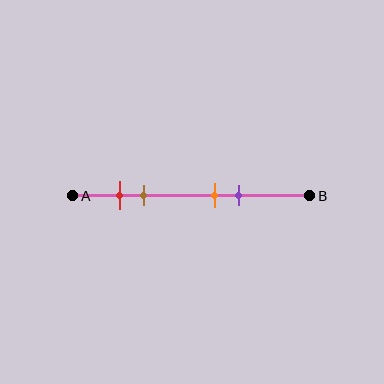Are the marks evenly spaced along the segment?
No, the marks are not evenly spaced.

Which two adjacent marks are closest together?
The red and brown marks are the closest adjacent pair.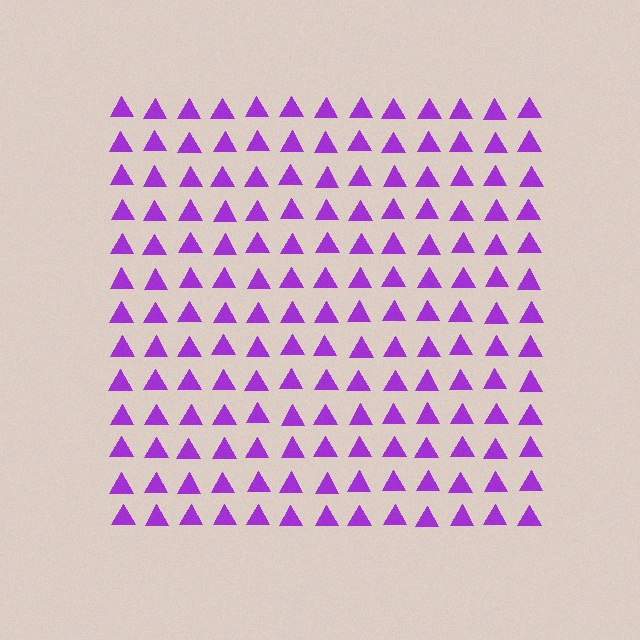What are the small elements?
The small elements are triangles.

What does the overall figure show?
The overall figure shows a square.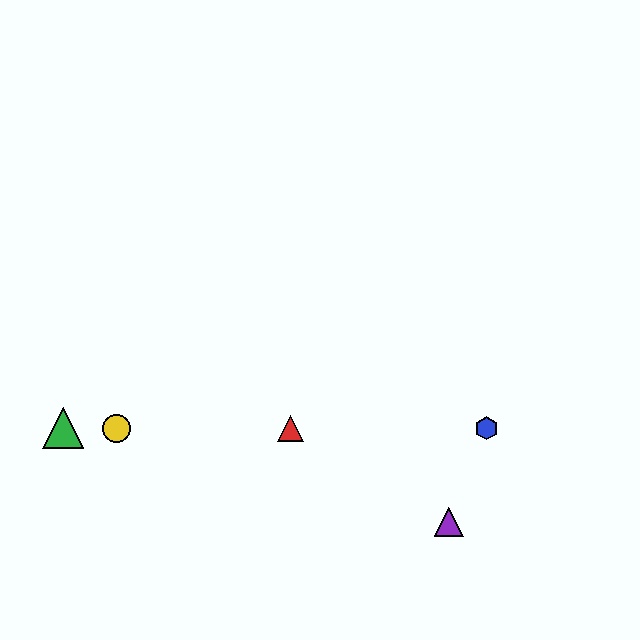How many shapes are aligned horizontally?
4 shapes (the red triangle, the blue hexagon, the green triangle, the yellow circle) are aligned horizontally.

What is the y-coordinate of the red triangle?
The red triangle is at y≈428.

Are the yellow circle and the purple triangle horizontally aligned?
No, the yellow circle is at y≈428 and the purple triangle is at y≈522.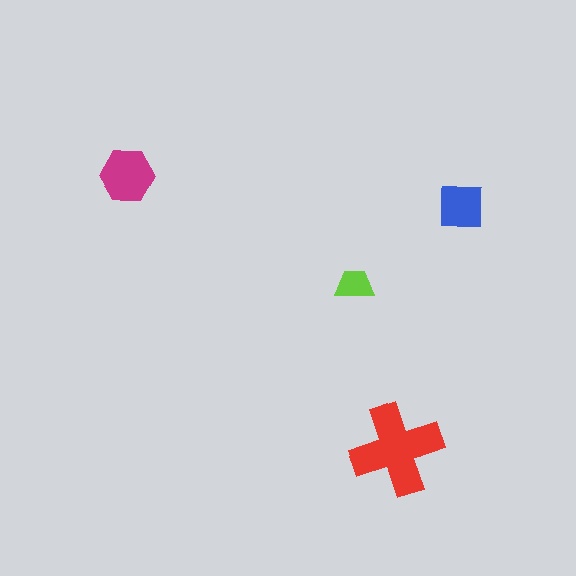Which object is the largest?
The red cross.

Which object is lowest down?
The red cross is bottommost.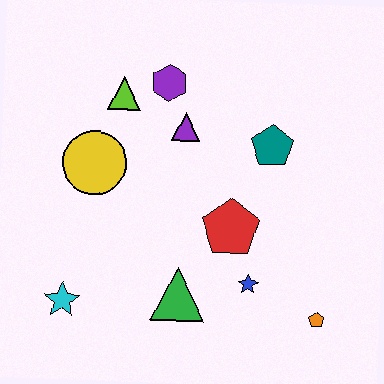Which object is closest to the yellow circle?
The lime triangle is closest to the yellow circle.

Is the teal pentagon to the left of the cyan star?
No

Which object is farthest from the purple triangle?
The orange pentagon is farthest from the purple triangle.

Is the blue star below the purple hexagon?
Yes